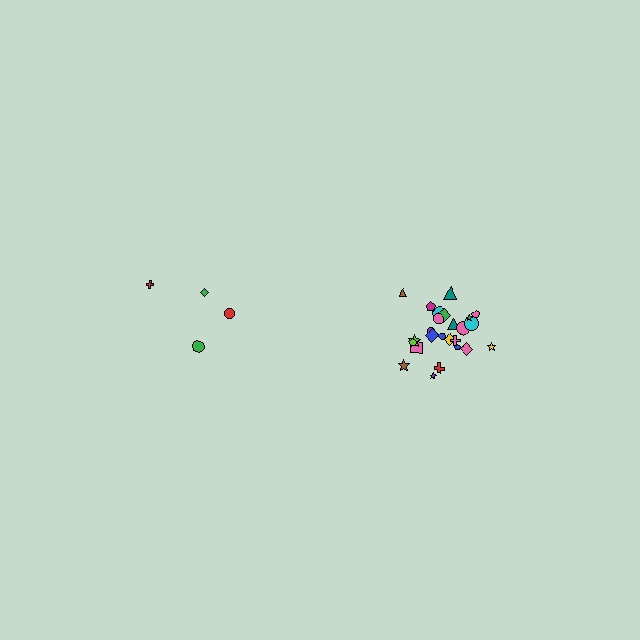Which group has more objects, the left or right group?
The right group.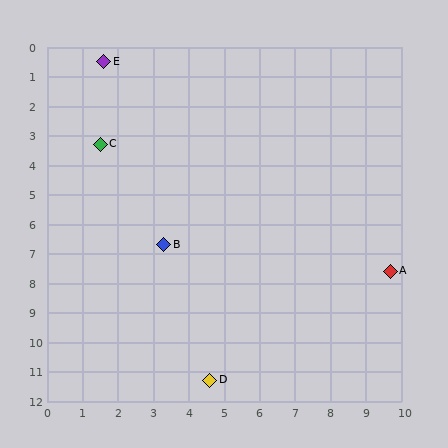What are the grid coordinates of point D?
Point D is at approximately (4.6, 11.3).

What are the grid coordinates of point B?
Point B is at approximately (3.3, 6.7).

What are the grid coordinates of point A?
Point A is at approximately (9.7, 7.6).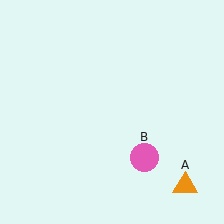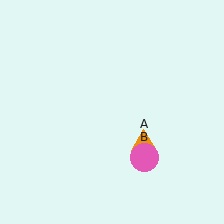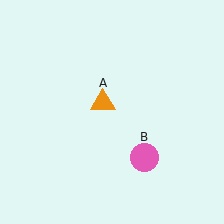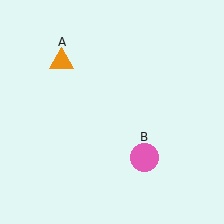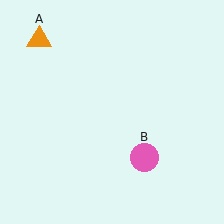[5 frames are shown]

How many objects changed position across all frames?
1 object changed position: orange triangle (object A).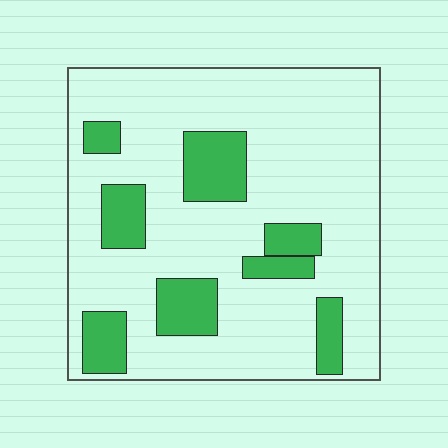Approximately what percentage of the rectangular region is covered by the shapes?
Approximately 20%.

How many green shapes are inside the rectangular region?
8.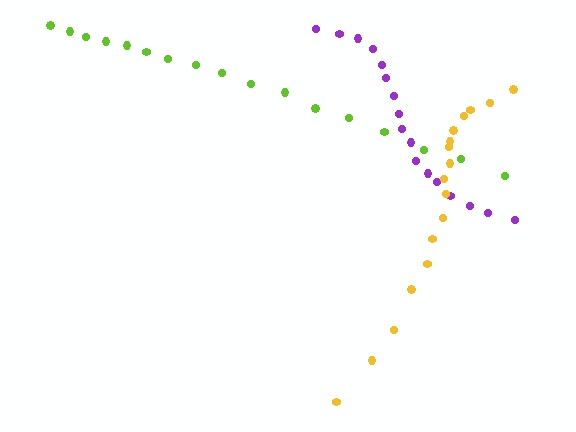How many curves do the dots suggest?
There are 3 distinct paths.